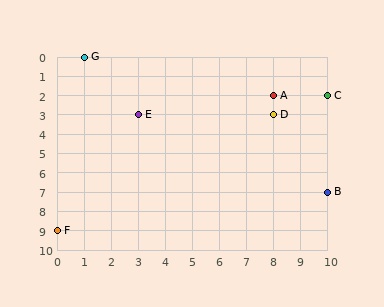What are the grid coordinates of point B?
Point B is at grid coordinates (10, 7).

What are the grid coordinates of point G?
Point G is at grid coordinates (1, 0).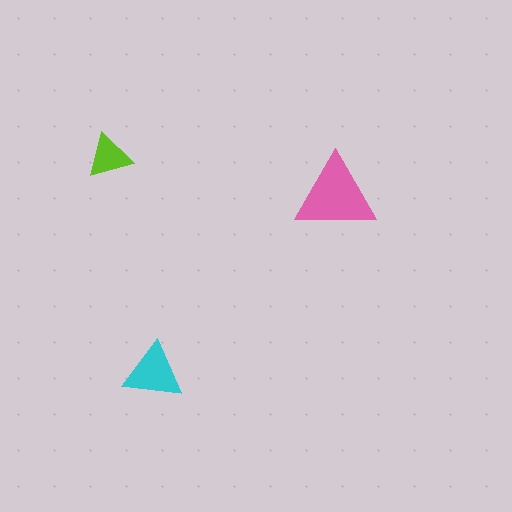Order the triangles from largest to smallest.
the pink one, the cyan one, the lime one.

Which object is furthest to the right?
The pink triangle is rightmost.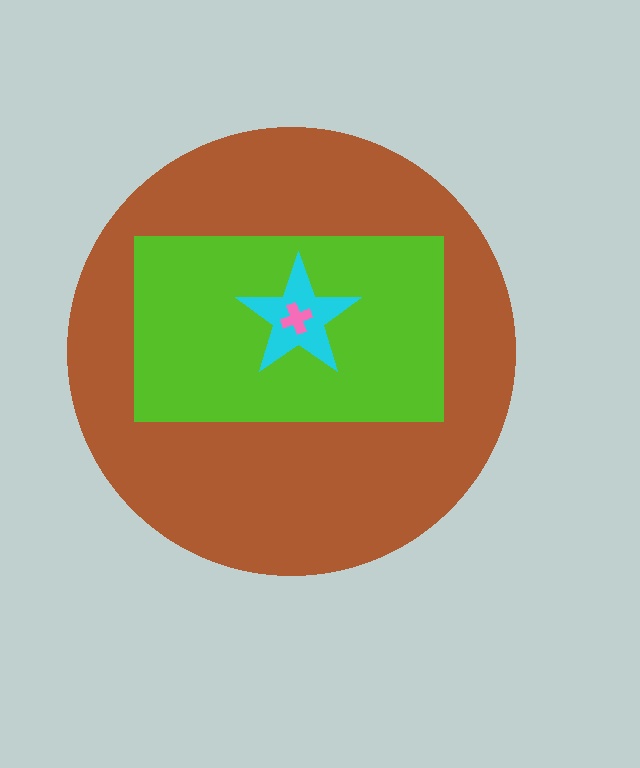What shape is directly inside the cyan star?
The pink cross.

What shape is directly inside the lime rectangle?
The cyan star.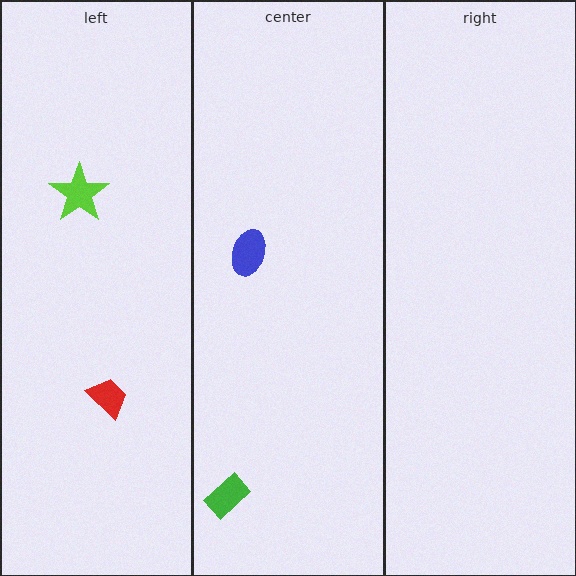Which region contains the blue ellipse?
The center region.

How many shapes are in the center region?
2.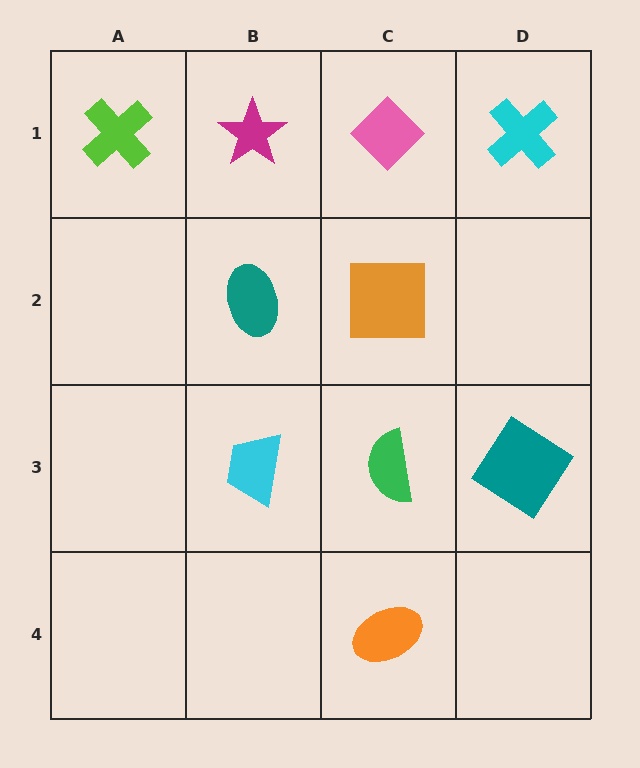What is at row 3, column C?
A green semicircle.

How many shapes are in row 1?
4 shapes.